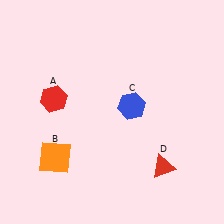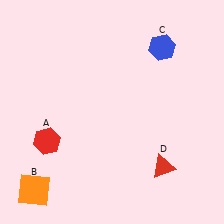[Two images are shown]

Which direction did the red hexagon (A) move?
The red hexagon (A) moved down.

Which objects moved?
The objects that moved are: the red hexagon (A), the orange square (B), the blue hexagon (C).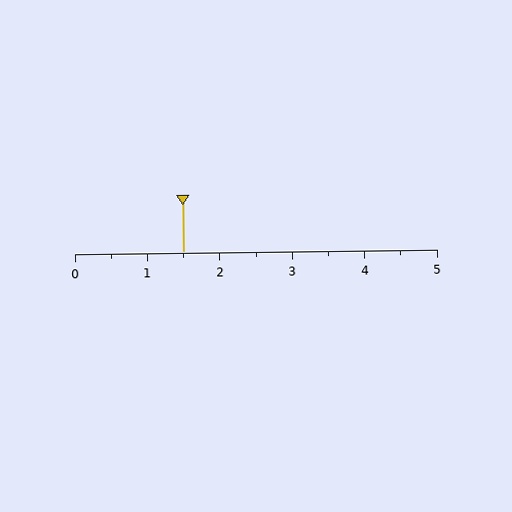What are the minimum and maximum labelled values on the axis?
The axis runs from 0 to 5.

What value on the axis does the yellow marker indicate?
The marker indicates approximately 1.5.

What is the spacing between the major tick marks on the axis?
The major ticks are spaced 1 apart.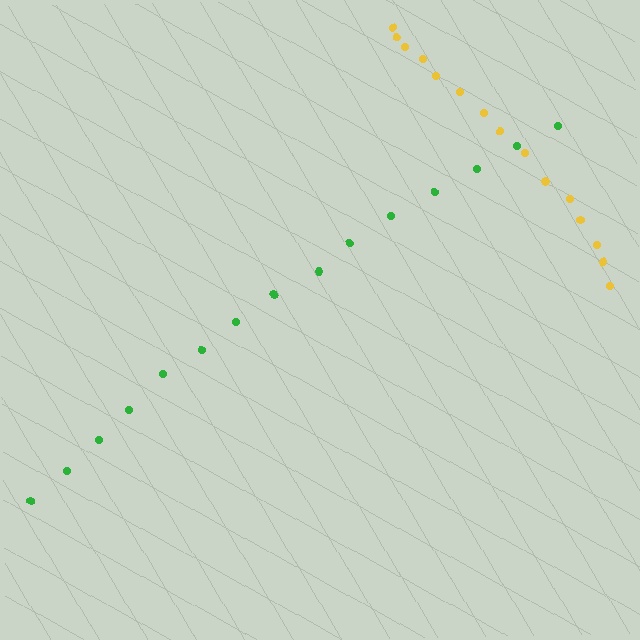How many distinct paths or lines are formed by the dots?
There are 2 distinct paths.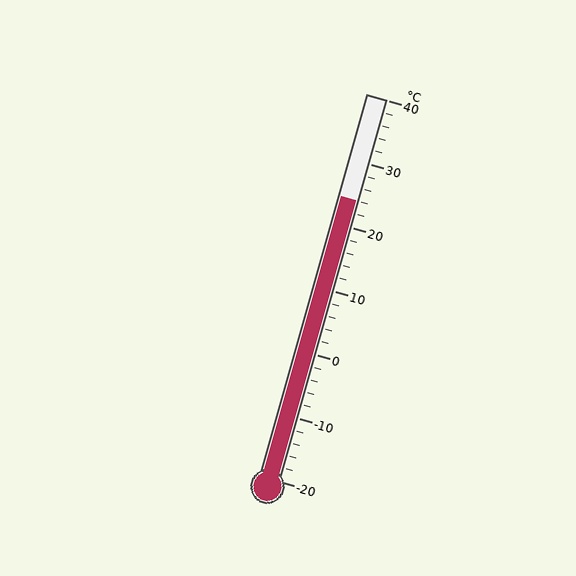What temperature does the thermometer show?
The thermometer shows approximately 24°C.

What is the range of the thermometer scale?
The thermometer scale ranges from -20°C to 40°C.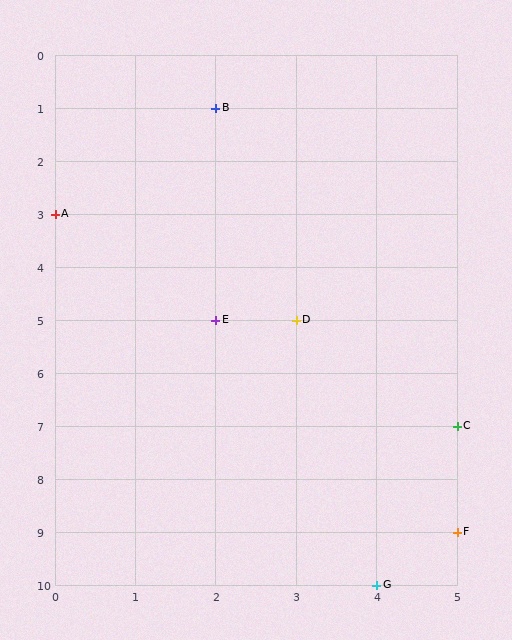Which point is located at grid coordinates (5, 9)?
Point F is at (5, 9).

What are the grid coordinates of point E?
Point E is at grid coordinates (2, 5).